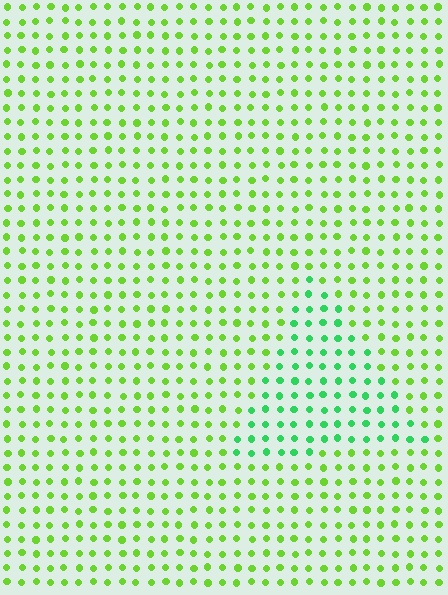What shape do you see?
I see a triangle.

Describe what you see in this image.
The image is filled with small lime elements in a uniform arrangement. A triangle-shaped region is visible where the elements are tinted to a slightly different hue, forming a subtle color boundary.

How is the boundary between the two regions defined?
The boundary is defined purely by a slight shift in hue (about 39 degrees). Spacing, size, and orientation are identical on both sides.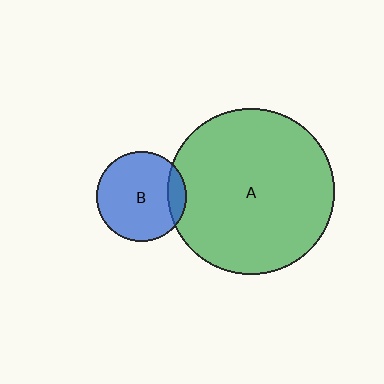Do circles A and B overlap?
Yes.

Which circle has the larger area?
Circle A (green).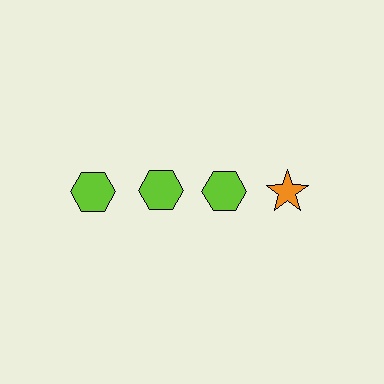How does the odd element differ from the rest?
It differs in both color (orange instead of lime) and shape (star instead of hexagon).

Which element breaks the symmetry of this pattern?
The orange star in the top row, second from right column breaks the symmetry. All other shapes are lime hexagons.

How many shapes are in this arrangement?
There are 4 shapes arranged in a grid pattern.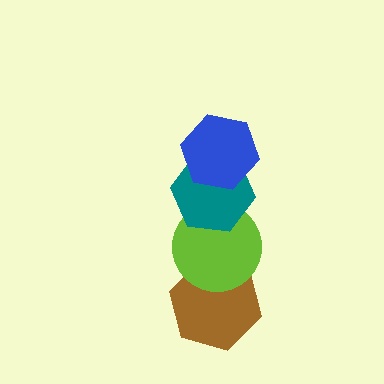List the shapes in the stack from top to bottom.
From top to bottom: the blue hexagon, the teal hexagon, the lime circle, the brown hexagon.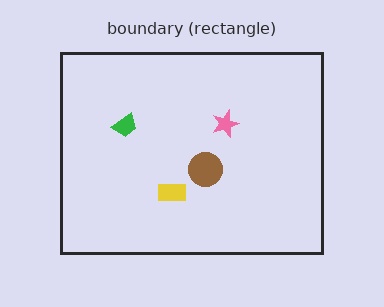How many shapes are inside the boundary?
4 inside, 0 outside.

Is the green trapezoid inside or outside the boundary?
Inside.